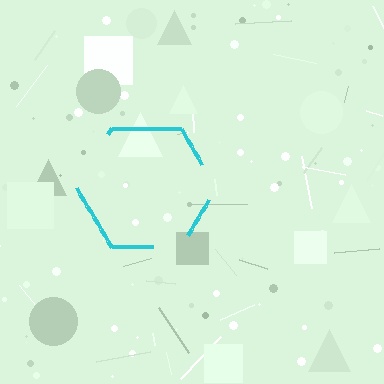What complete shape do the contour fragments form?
The contour fragments form a hexagon.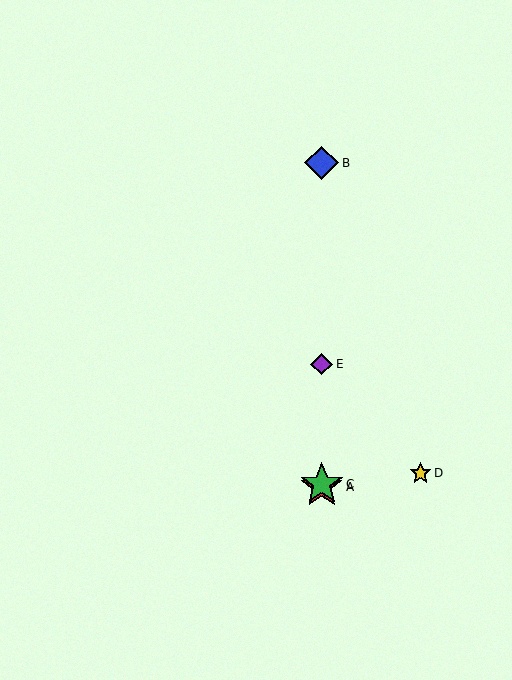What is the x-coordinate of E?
Object E is at x≈322.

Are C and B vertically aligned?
Yes, both are at x≈322.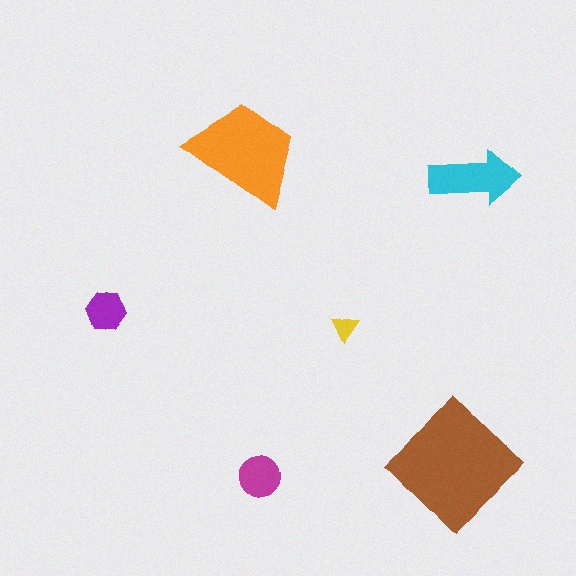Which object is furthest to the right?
The cyan arrow is rightmost.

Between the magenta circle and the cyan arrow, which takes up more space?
The cyan arrow.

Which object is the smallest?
The yellow triangle.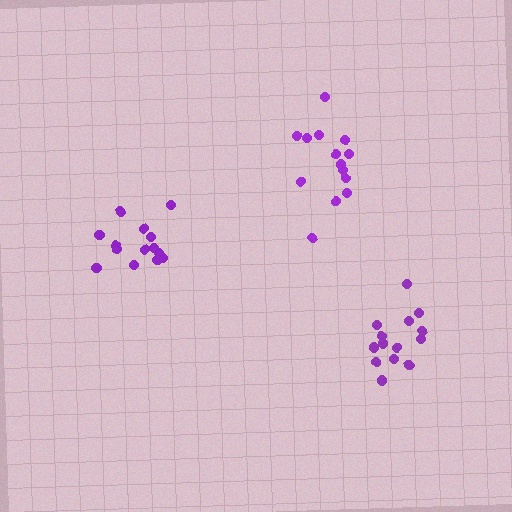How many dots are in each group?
Group 1: 14 dots, Group 2: 14 dots, Group 3: 14 dots (42 total).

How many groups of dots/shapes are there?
There are 3 groups.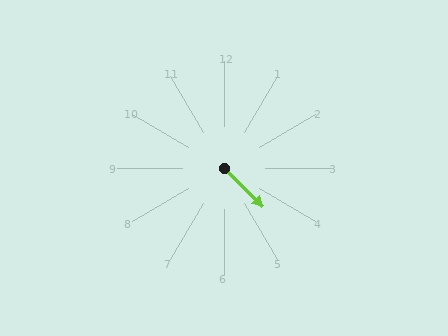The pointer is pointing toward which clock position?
Roughly 5 o'clock.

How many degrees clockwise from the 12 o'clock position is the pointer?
Approximately 135 degrees.